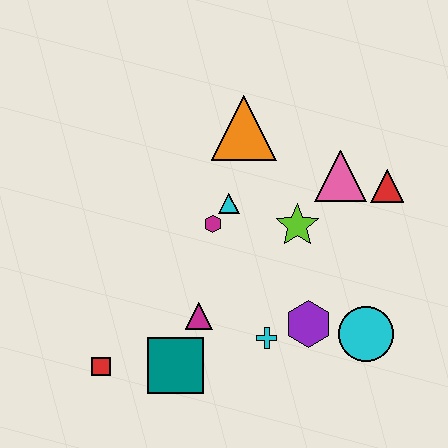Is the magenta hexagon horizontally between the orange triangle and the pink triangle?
No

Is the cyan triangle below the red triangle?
Yes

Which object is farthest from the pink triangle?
The red square is farthest from the pink triangle.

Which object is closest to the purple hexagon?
The cyan cross is closest to the purple hexagon.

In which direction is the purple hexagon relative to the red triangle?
The purple hexagon is below the red triangle.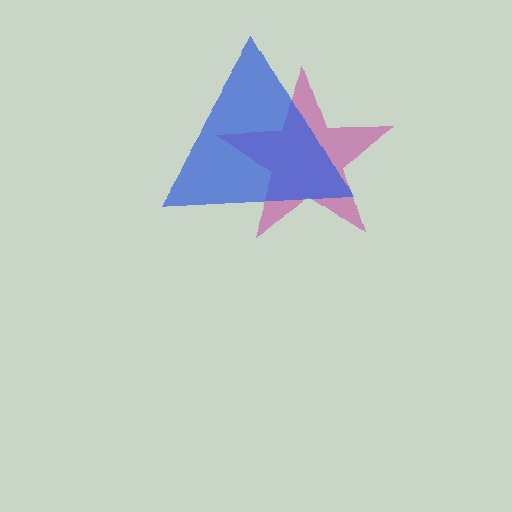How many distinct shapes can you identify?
There are 2 distinct shapes: a magenta star, a blue triangle.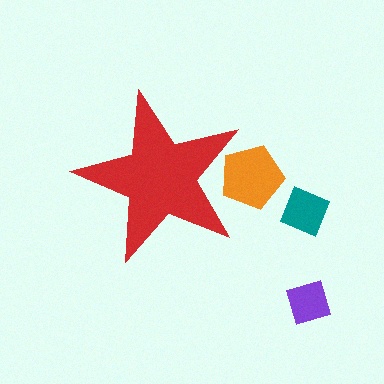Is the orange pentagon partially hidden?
Yes, the orange pentagon is partially hidden behind the red star.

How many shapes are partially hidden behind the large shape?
1 shape is partially hidden.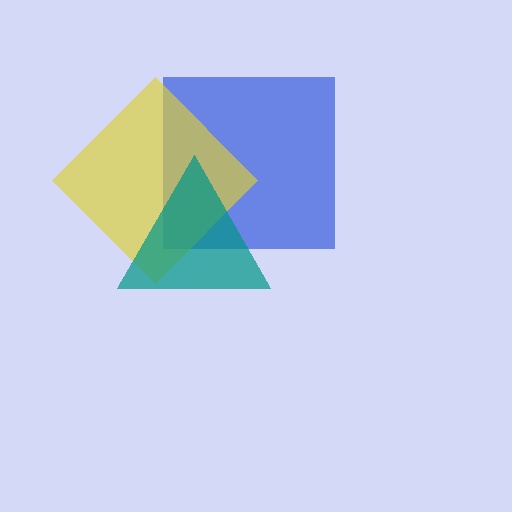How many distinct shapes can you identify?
There are 3 distinct shapes: a blue square, a yellow diamond, a teal triangle.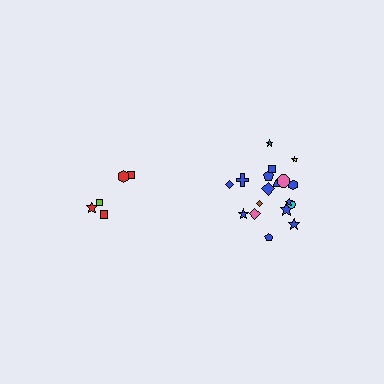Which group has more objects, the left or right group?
The right group.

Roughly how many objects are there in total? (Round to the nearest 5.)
Roughly 25 objects in total.